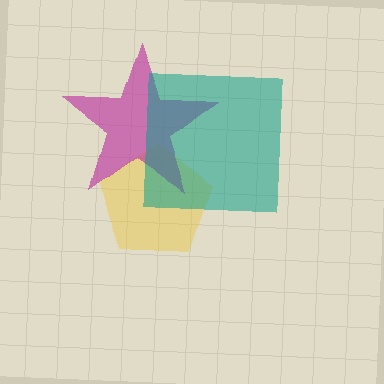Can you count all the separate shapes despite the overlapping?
Yes, there are 3 separate shapes.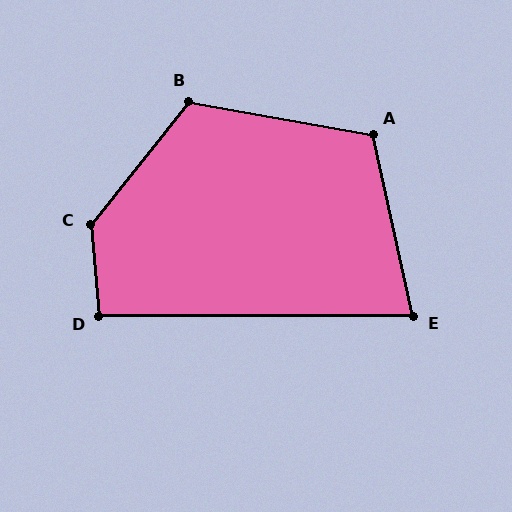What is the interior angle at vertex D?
Approximately 95 degrees (obtuse).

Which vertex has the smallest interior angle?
E, at approximately 78 degrees.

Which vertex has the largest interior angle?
C, at approximately 136 degrees.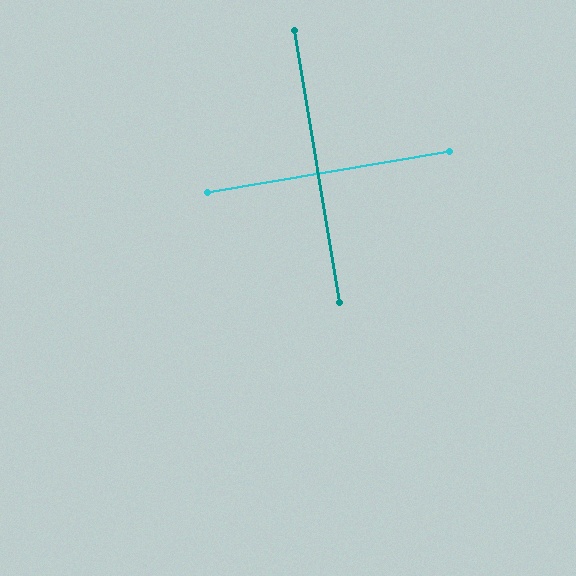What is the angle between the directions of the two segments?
Approximately 90 degrees.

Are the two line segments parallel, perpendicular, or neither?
Perpendicular — they meet at approximately 90°.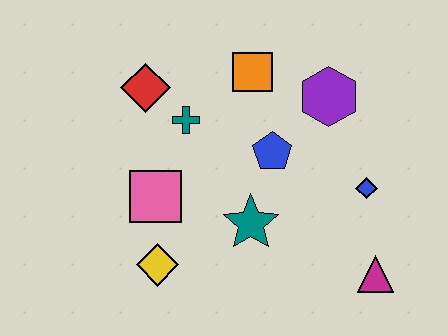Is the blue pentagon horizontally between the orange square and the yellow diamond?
No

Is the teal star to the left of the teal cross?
No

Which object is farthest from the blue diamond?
The red diamond is farthest from the blue diamond.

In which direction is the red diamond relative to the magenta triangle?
The red diamond is to the left of the magenta triangle.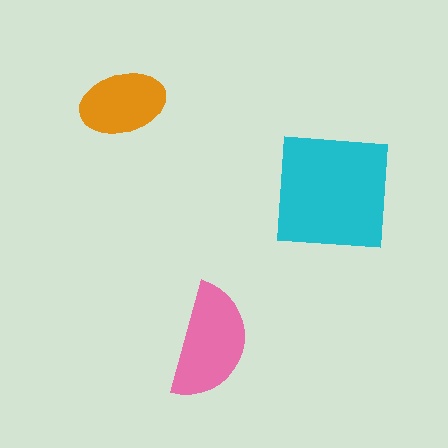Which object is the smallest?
The orange ellipse.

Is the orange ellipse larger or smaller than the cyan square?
Smaller.